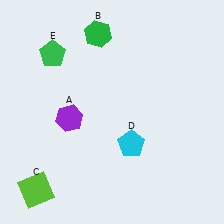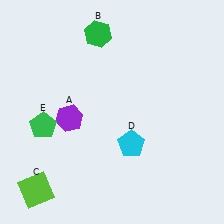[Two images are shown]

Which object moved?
The green pentagon (E) moved down.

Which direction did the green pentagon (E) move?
The green pentagon (E) moved down.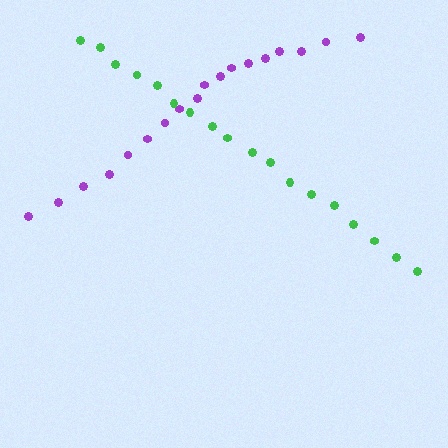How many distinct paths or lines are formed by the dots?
There are 2 distinct paths.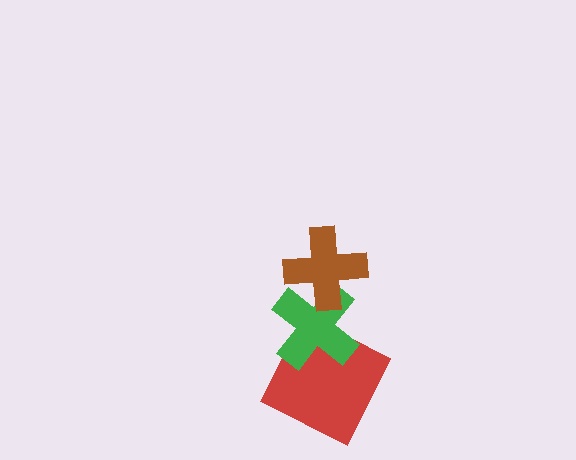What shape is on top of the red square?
The green cross is on top of the red square.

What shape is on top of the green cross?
The brown cross is on top of the green cross.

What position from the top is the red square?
The red square is 3rd from the top.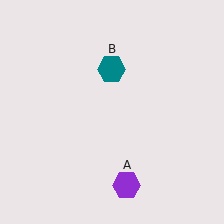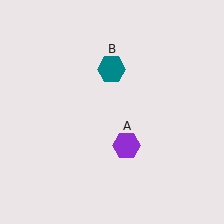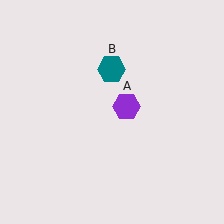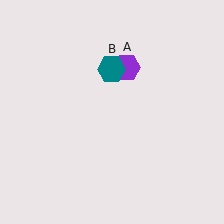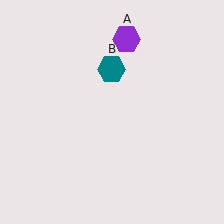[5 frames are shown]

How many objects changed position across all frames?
1 object changed position: purple hexagon (object A).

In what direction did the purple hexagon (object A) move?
The purple hexagon (object A) moved up.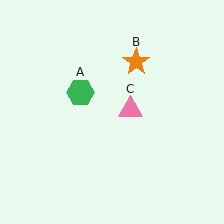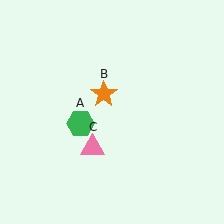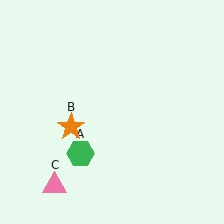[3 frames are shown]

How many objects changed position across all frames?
3 objects changed position: green hexagon (object A), orange star (object B), pink triangle (object C).